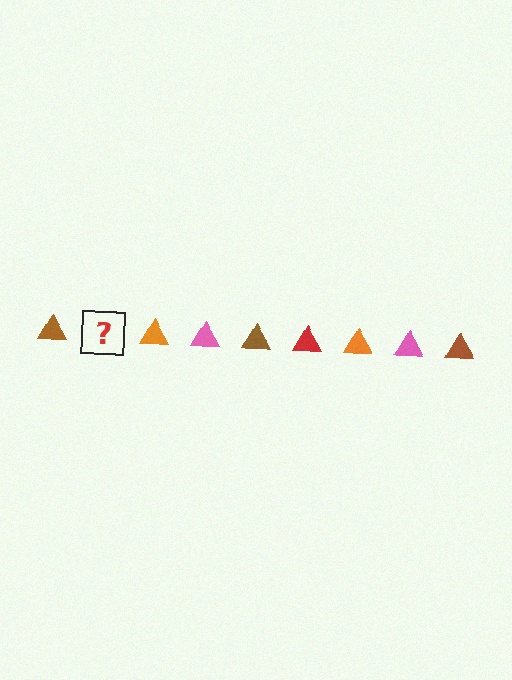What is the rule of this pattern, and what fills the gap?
The rule is that the pattern cycles through brown, red, orange, pink triangles. The gap should be filled with a red triangle.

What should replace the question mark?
The question mark should be replaced with a red triangle.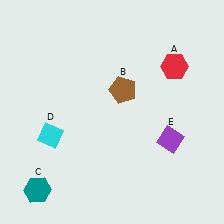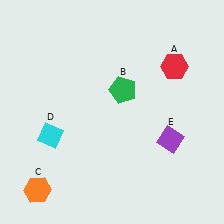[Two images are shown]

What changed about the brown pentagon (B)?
In Image 1, B is brown. In Image 2, it changed to green.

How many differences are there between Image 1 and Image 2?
There are 2 differences between the two images.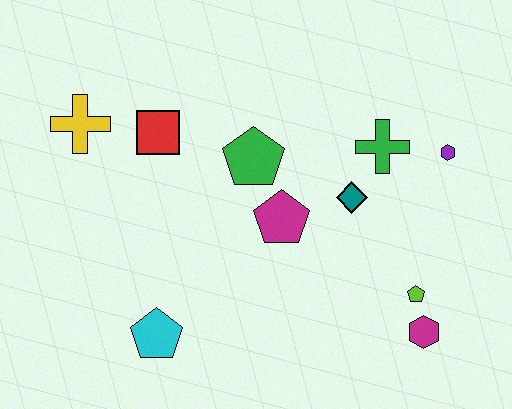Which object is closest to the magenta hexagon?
The lime pentagon is closest to the magenta hexagon.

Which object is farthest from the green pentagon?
The magenta hexagon is farthest from the green pentagon.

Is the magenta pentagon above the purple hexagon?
No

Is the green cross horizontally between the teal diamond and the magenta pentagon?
No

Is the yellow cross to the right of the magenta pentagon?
No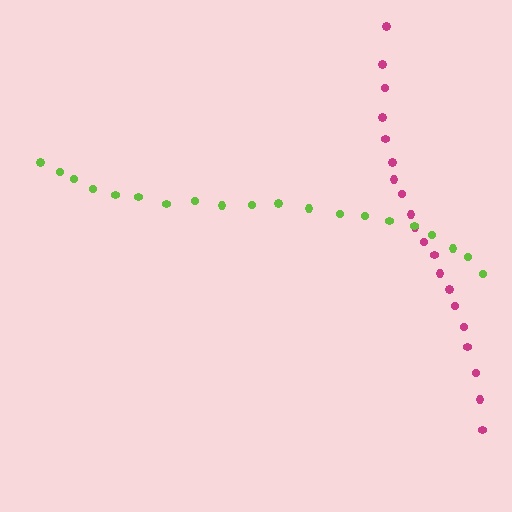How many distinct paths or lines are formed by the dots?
There are 2 distinct paths.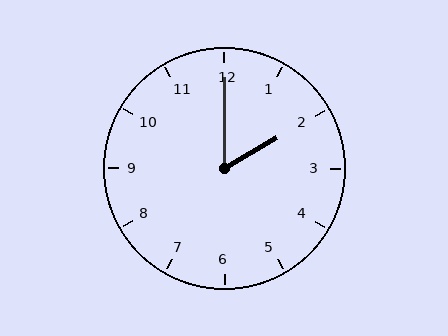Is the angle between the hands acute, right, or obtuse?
It is acute.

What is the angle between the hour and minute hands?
Approximately 60 degrees.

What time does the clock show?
2:00.